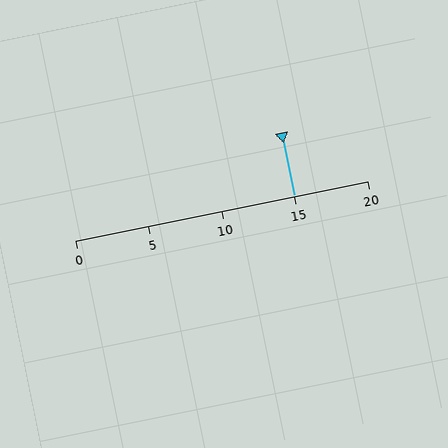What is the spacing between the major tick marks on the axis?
The major ticks are spaced 5 apart.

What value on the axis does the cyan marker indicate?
The marker indicates approximately 15.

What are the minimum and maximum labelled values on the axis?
The axis runs from 0 to 20.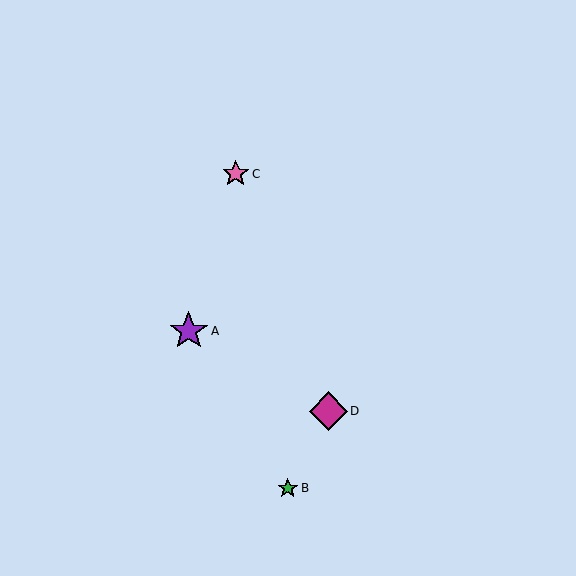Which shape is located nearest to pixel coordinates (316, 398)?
The magenta diamond (labeled D) at (328, 411) is nearest to that location.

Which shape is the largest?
The purple star (labeled A) is the largest.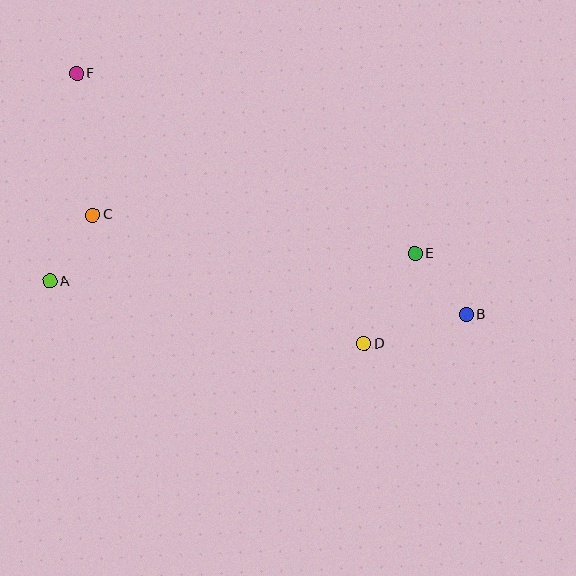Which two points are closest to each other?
Points A and C are closest to each other.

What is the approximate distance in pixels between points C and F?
The distance between C and F is approximately 142 pixels.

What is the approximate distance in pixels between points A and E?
The distance between A and E is approximately 366 pixels.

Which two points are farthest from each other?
Points B and F are farthest from each other.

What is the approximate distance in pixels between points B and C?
The distance between B and C is approximately 387 pixels.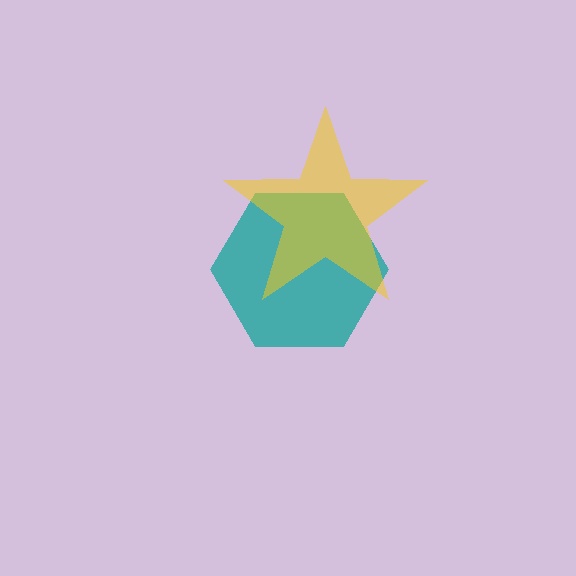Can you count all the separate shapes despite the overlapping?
Yes, there are 2 separate shapes.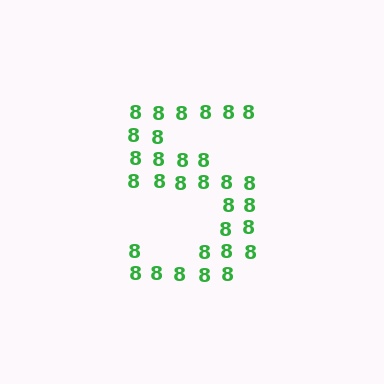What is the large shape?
The large shape is the digit 5.